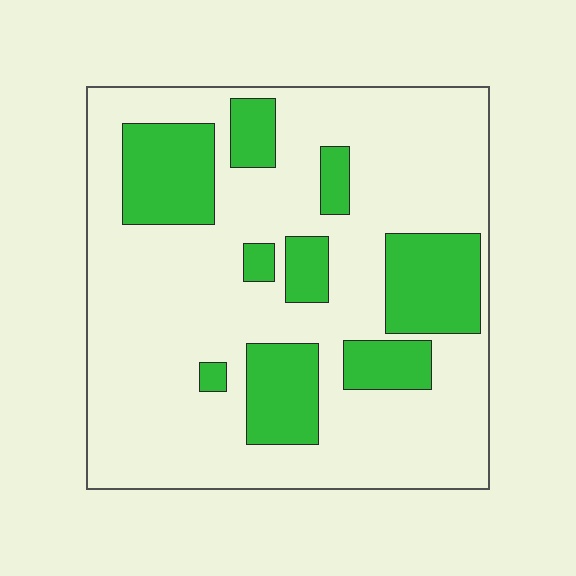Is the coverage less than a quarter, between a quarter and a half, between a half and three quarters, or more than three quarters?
Between a quarter and a half.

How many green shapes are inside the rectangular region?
9.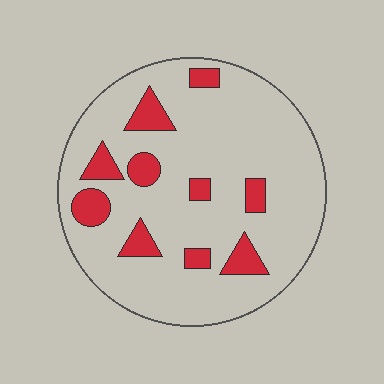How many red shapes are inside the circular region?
10.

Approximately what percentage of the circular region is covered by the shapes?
Approximately 15%.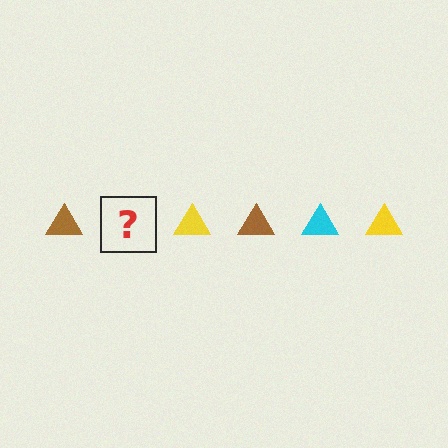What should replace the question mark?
The question mark should be replaced with a cyan triangle.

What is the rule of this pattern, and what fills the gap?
The rule is that the pattern cycles through brown, cyan, yellow triangles. The gap should be filled with a cyan triangle.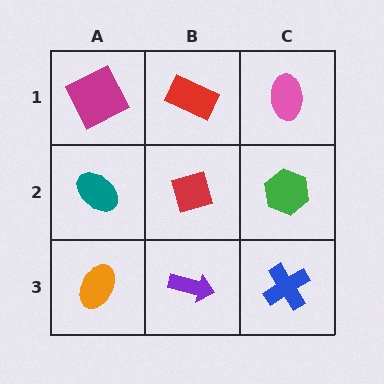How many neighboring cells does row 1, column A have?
2.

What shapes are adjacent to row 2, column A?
A magenta square (row 1, column A), an orange ellipse (row 3, column A), a red diamond (row 2, column B).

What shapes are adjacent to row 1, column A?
A teal ellipse (row 2, column A), a red rectangle (row 1, column B).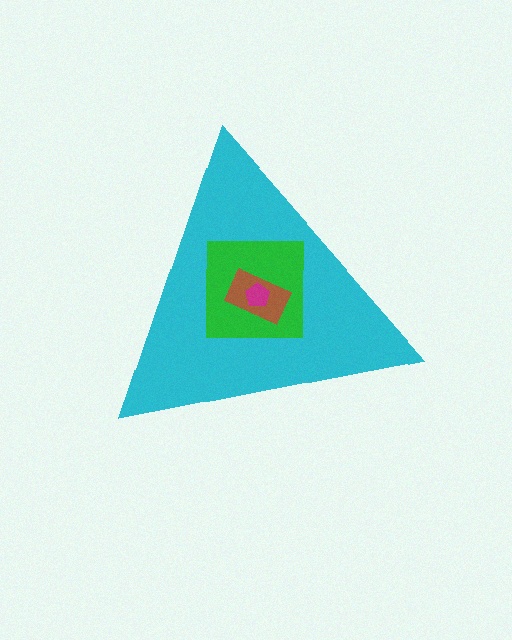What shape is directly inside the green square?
The brown rectangle.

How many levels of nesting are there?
4.